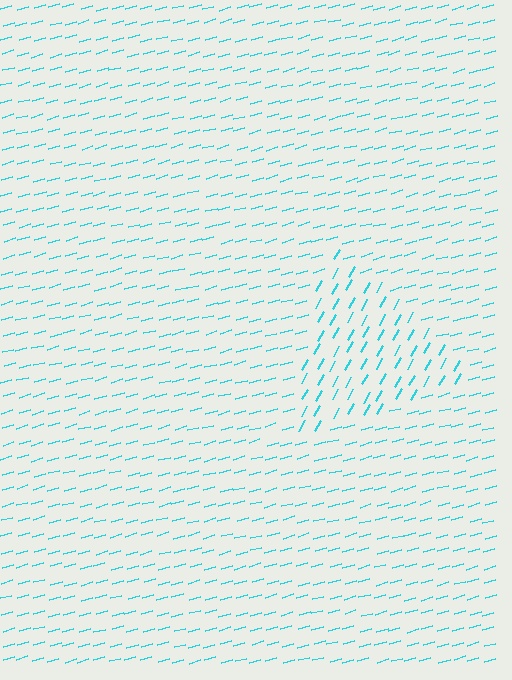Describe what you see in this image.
The image is filled with small cyan line segments. A triangle region in the image has lines oriented differently from the surrounding lines, creating a visible texture boundary.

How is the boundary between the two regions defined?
The boundary is defined purely by a change in line orientation (approximately 45 degrees difference). All lines are the same color and thickness.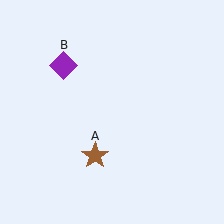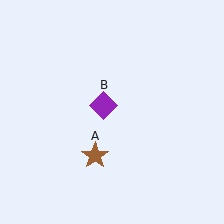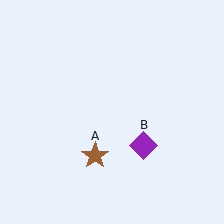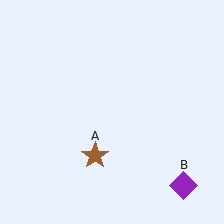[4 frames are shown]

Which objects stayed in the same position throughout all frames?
Brown star (object A) remained stationary.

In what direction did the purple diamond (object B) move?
The purple diamond (object B) moved down and to the right.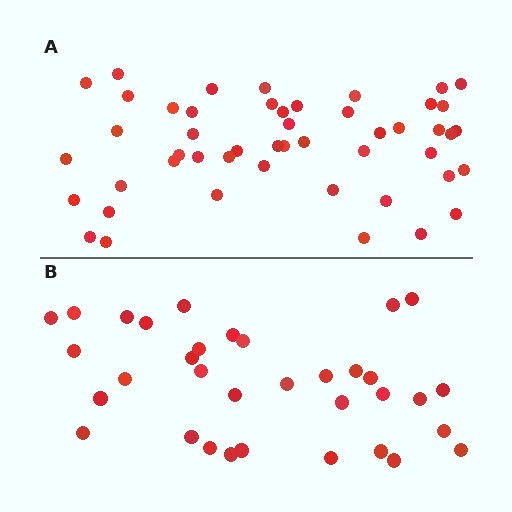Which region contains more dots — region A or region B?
Region A (the top region) has more dots.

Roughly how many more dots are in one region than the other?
Region A has approximately 15 more dots than region B.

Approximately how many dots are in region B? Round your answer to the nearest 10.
About 30 dots. (The exact count is 34, which rounds to 30.)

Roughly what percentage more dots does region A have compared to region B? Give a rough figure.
About 45% more.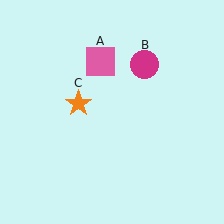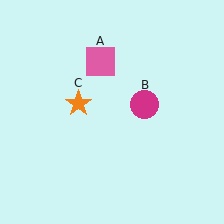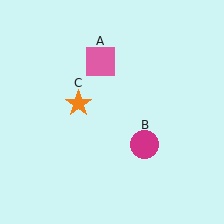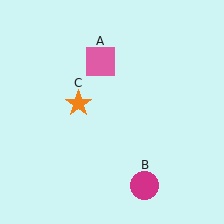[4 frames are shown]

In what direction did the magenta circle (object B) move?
The magenta circle (object B) moved down.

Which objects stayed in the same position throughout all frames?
Pink square (object A) and orange star (object C) remained stationary.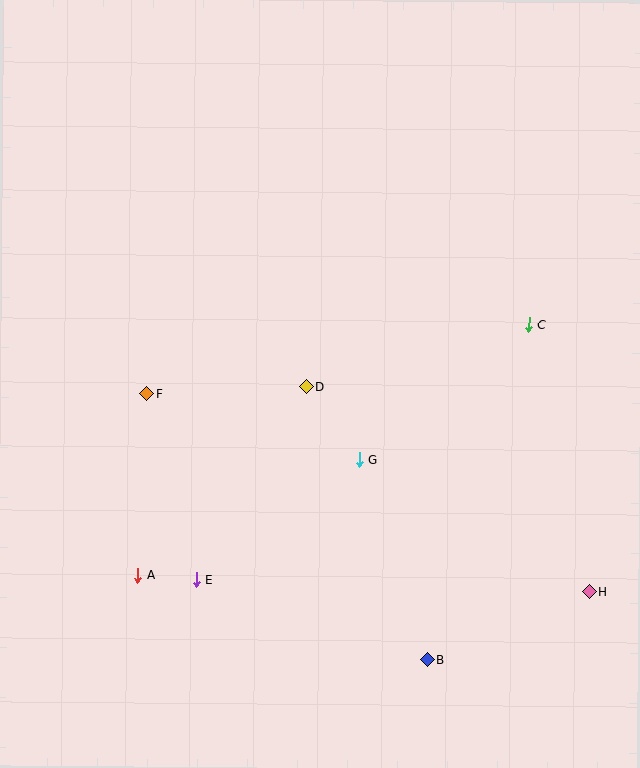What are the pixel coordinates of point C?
Point C is at (529, 324).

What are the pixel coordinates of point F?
Point F is at (147, 393).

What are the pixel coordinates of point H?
Point H is at (590, 592).